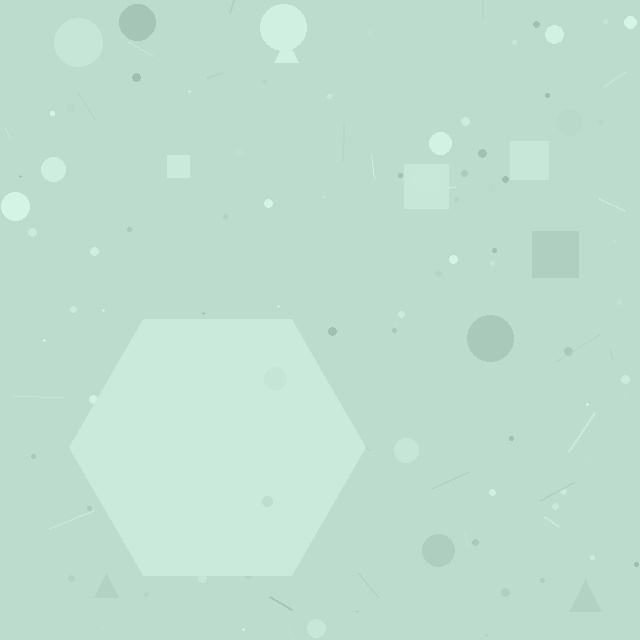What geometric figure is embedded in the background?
A hexagon is embedded in the background.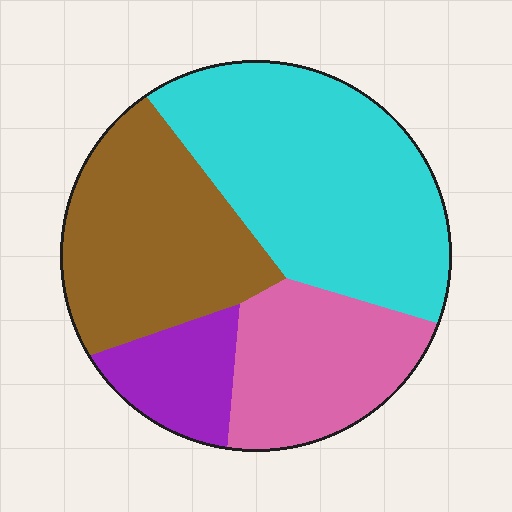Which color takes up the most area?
Cyan, at roughly 40%.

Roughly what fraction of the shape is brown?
Brown covers around 30% of the shape.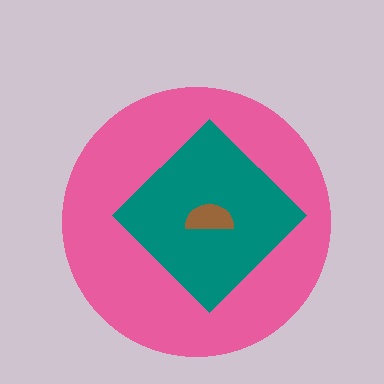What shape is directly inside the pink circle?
The teal diamond.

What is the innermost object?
The brown semicircle.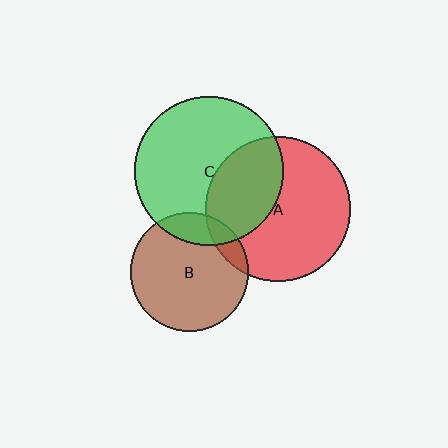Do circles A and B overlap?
Yes.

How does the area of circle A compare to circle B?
Approximately 1.5 times.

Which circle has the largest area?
Circle C (green).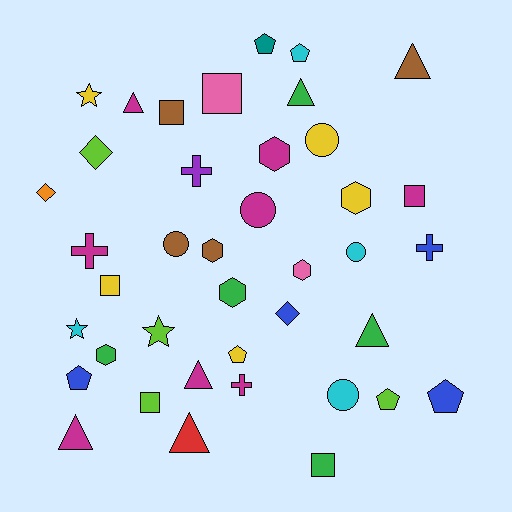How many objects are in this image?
There are 40 objects.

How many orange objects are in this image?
There is 1 orange object.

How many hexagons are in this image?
There are 6 hexagons.